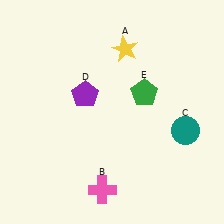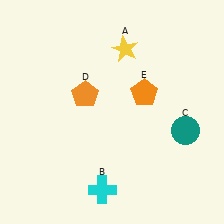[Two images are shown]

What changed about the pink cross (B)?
In Image 1, B is pink. In Image 2, it changed to cyan.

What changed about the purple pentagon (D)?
In Image 1, D is purple. In Image 2, it changed to orange.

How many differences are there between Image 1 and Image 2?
There are 3 differences between the two images.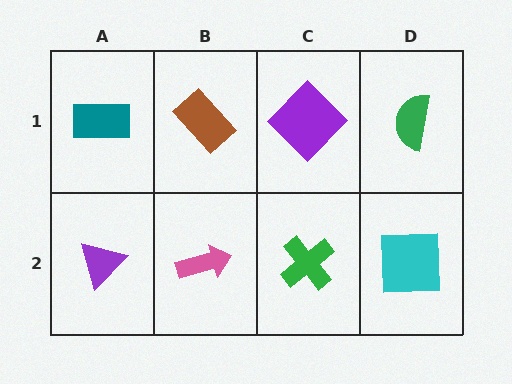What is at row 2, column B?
A pink arrow.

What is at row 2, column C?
A green cross.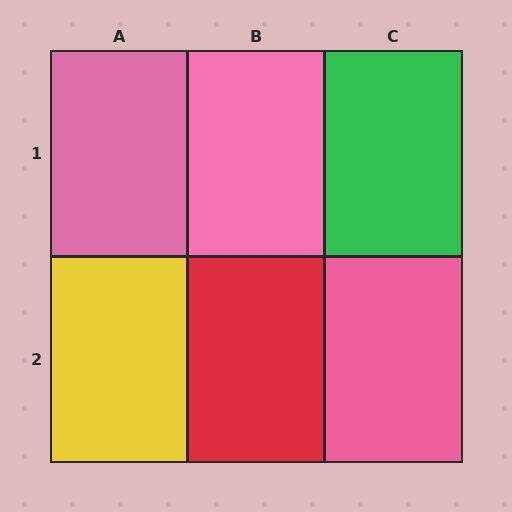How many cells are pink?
3 cells are pink.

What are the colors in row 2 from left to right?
Yellow, red, pink.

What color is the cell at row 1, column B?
Pink.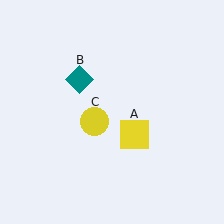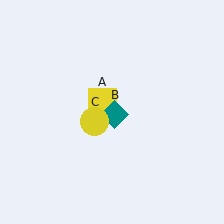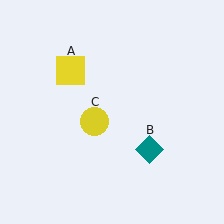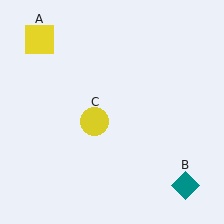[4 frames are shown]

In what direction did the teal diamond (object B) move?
The teal diamond (object B) moved down and to the right.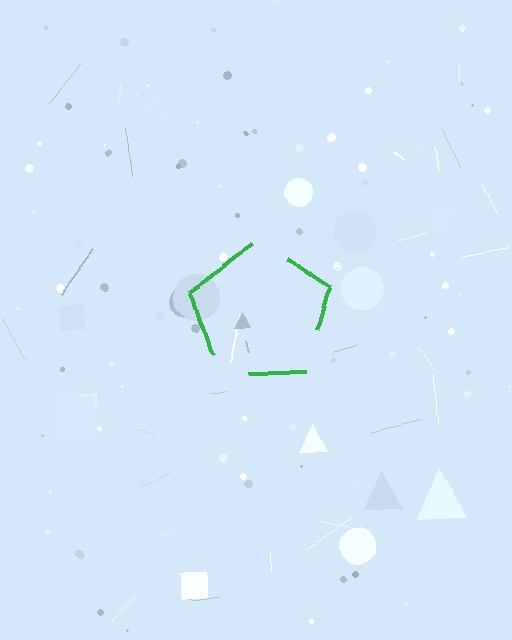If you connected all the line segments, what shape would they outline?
They would outline a pentagon.